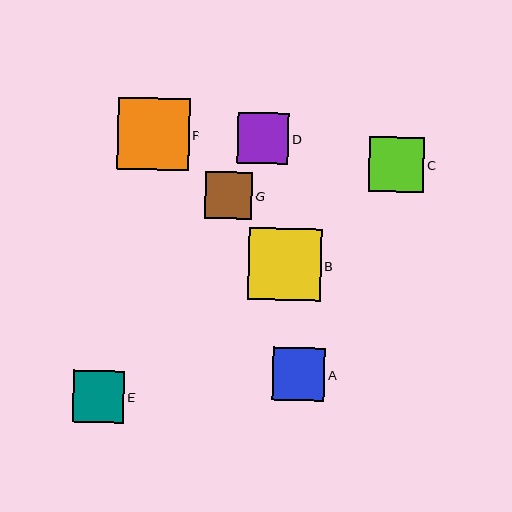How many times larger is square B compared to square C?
Square B is approximately 1.3 times the size of square C.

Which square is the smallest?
Square G is the smallest with a size of approximately 47 pixels.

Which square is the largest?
Square B is the largest with a size of approximately 72 pixels.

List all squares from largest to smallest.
From largest to smallest: B, F, C, A, E, D, G.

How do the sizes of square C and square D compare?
Square C and square D are approximately the same size.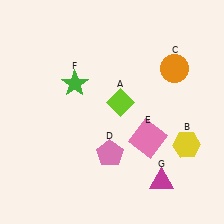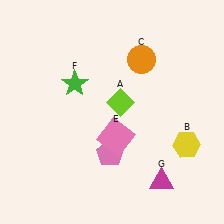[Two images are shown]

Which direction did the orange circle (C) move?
The orange circle (C) moved left.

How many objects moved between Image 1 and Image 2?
2 objects moved between the two images.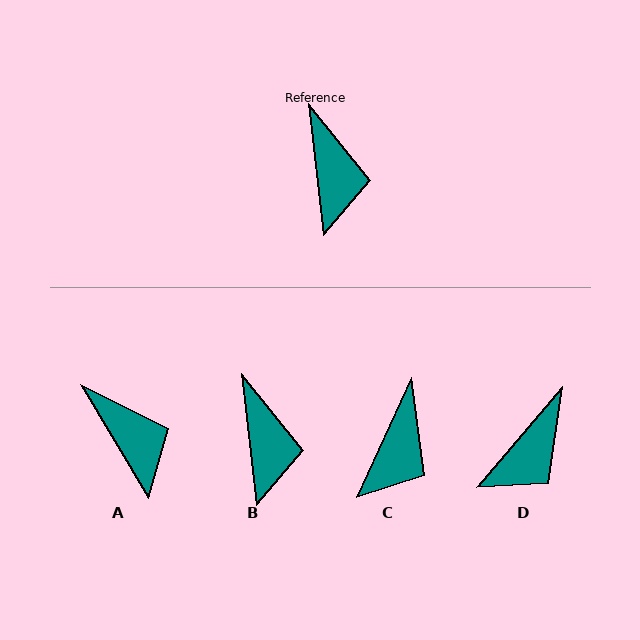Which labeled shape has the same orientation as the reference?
B.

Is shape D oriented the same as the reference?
No, it is off by about 47 degrees.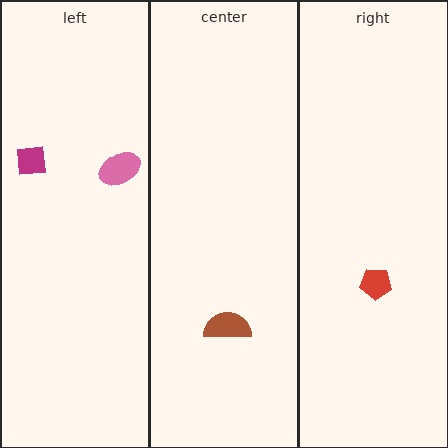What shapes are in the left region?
The magenta square, the pink ellipse.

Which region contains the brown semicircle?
The center region.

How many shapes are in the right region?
1.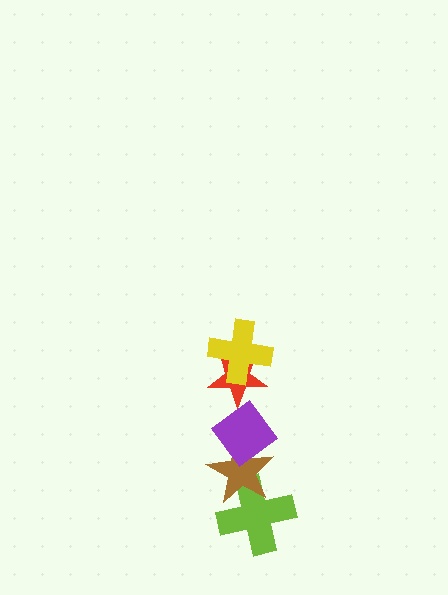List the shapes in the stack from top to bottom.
From top to bottom: the yellow cross, the red star, the purple diamond, the brown star, the lime cross.